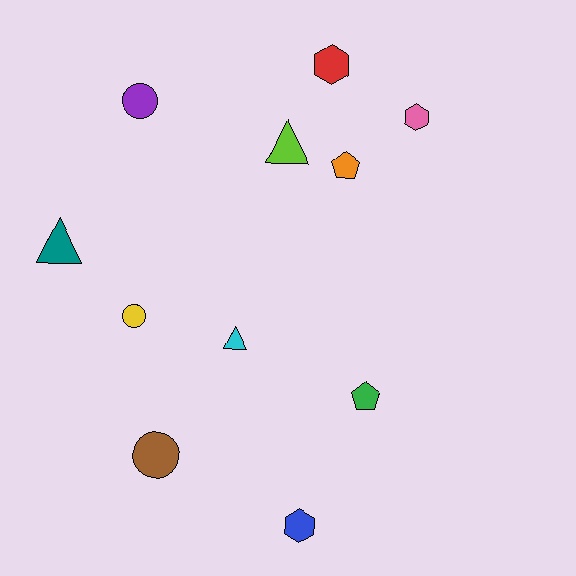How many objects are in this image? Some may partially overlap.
There are 11 objects.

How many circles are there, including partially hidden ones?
There are 3 circles.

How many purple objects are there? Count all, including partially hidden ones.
There is 1 purple object.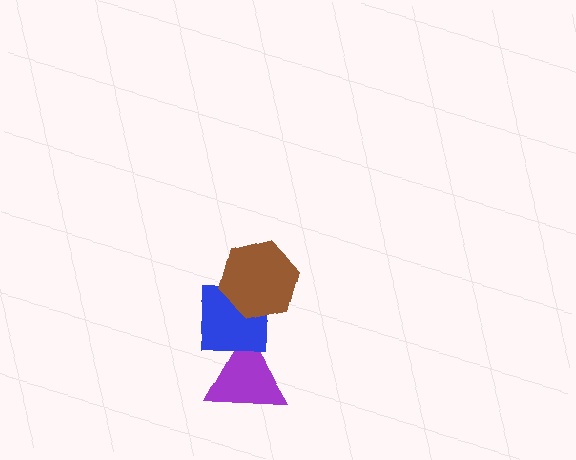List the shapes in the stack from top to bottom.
From top to bottom: the brown hexagon, the blue square, the purple triangle.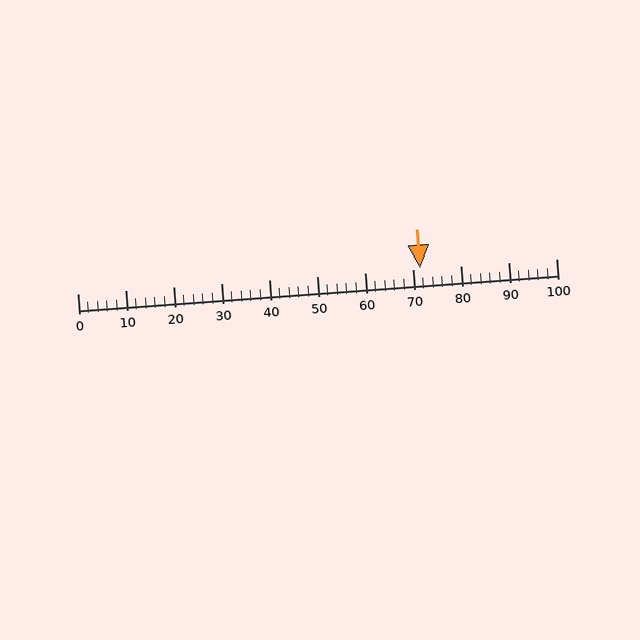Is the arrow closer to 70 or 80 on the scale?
The arrow is closer to 70.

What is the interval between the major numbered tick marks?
The major tick marks are spaced 10 units apart.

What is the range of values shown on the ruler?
The ruler shows values from 0 to 100.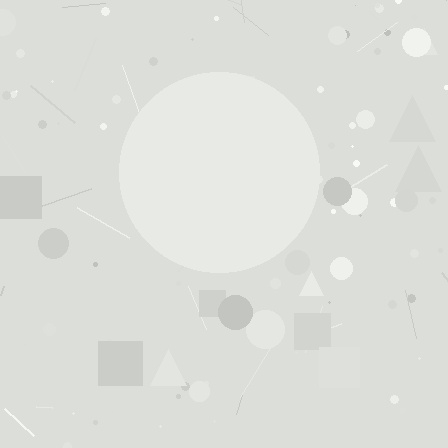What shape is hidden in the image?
A circle is hidden in the image.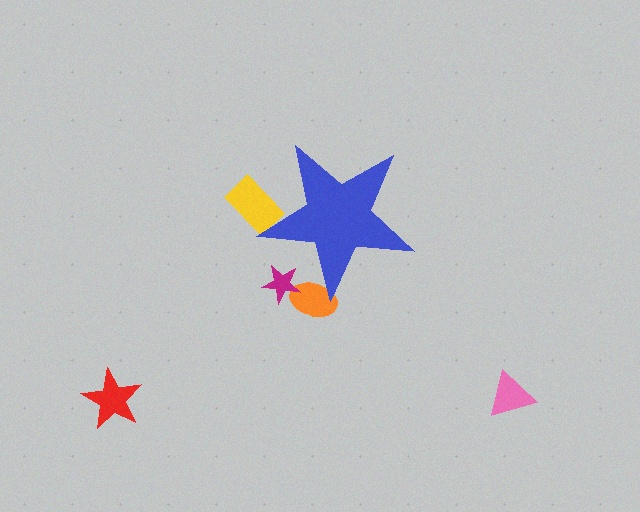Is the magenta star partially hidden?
Yes, the magenta star is partially hidden behind the blue star.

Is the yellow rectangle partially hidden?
Yes, the yellow rectangle is partially hidden behind the blue star.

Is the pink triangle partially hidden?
No, the pink triangle is fully visible.